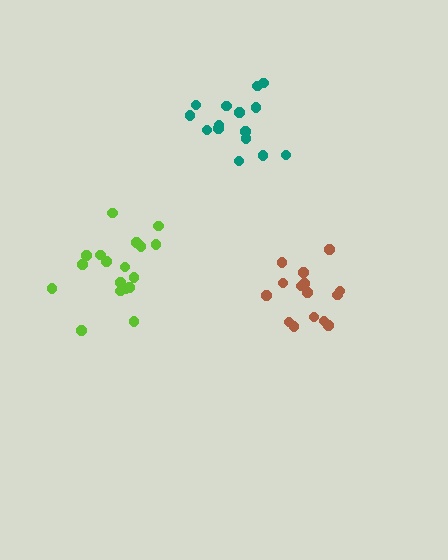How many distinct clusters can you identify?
There are 3 distinct clusters.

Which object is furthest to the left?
The lime cluster is leftmost.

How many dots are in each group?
Group 1: 15 dots, Group 2: 18 dots, Group 3: 15 dots (48 total).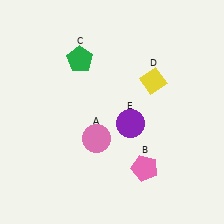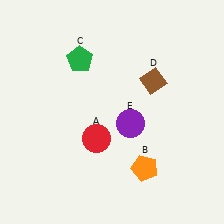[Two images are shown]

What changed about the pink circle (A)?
In Image 1, A is pink. In Image 2, it changed to red.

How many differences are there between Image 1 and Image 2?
There are 3 differences between the two images.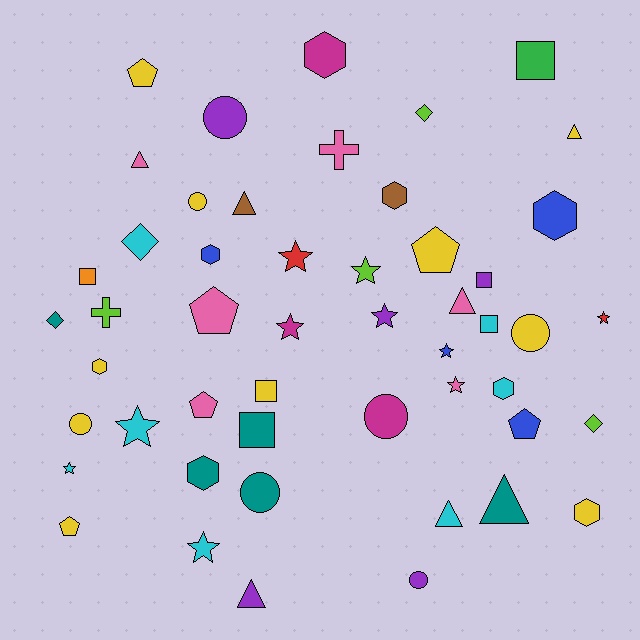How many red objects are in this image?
There are 2 red objects.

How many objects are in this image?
There are 50 objects.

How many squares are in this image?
There are 6 squares.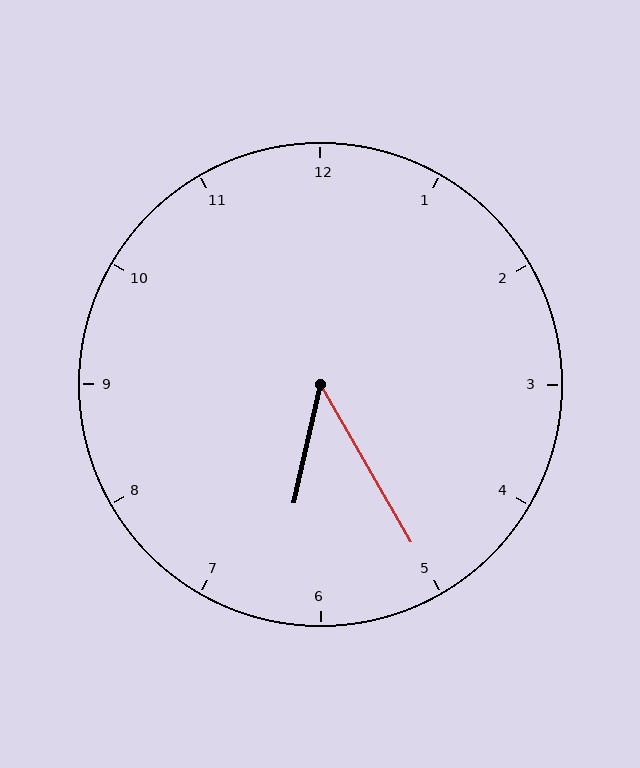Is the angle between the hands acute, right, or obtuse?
It is acute.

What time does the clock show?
6:25.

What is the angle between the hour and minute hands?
Approximately 42 degrees.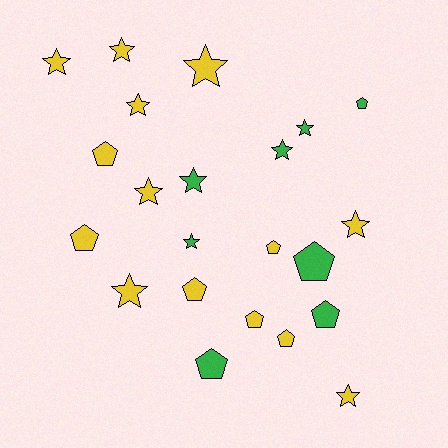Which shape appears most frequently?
Star, with 12 objects.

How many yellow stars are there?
There are 8 yellow stars.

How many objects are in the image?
There are 22 objects.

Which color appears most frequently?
Yellow, with 14 objects.